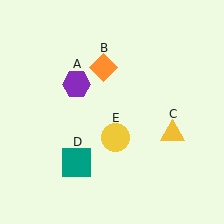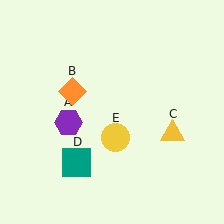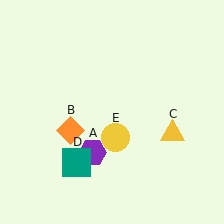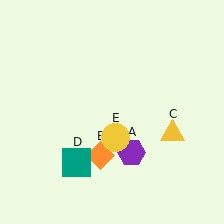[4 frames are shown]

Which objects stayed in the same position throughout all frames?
Yellow triangle (object C) and teal square (object D) and yellow circle (object E) remained stationary.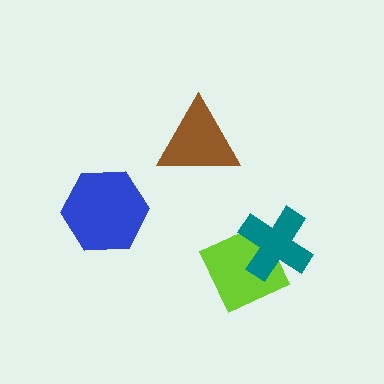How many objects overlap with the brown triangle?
0 objects overlap with the brown triangle.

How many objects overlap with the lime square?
1 object overlaps with the lime square.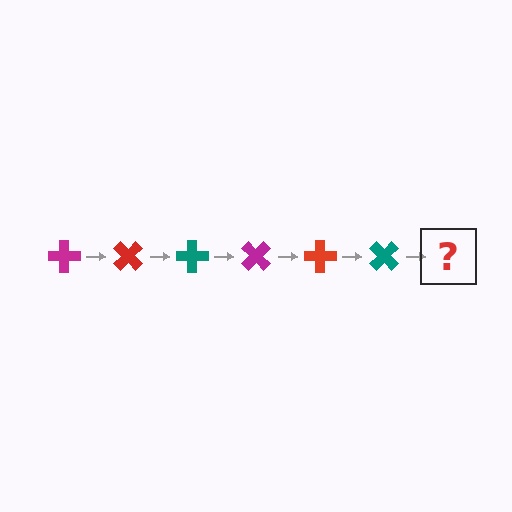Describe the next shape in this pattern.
It should be a magenta cross, rotated 270 degrees from the start.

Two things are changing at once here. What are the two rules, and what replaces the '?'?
The two rules are that it rotates 45 degrees each step and the color cycles through magenta, red, and teal. The '?' should be a magenta cross, rotated 270 degrees from the start.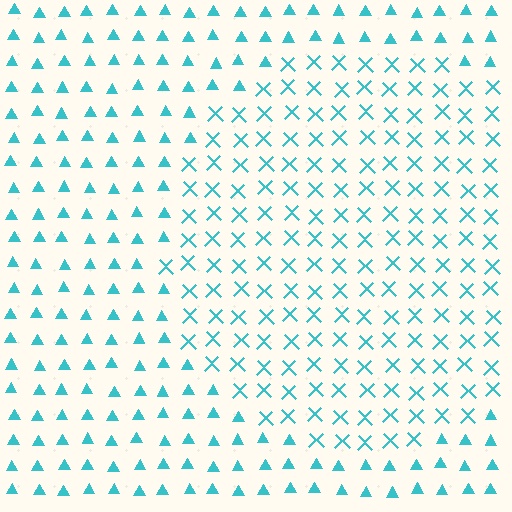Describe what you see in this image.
The image is filled with small cyan elements arranged in a uniform grid. A circle-shaped region contains X marks, while the surrounding area contains triangles. The boundary is defined purely by the change in element shape.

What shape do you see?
I see a circle.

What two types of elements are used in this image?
The image uses X marks inside the circle region and triangles outside it.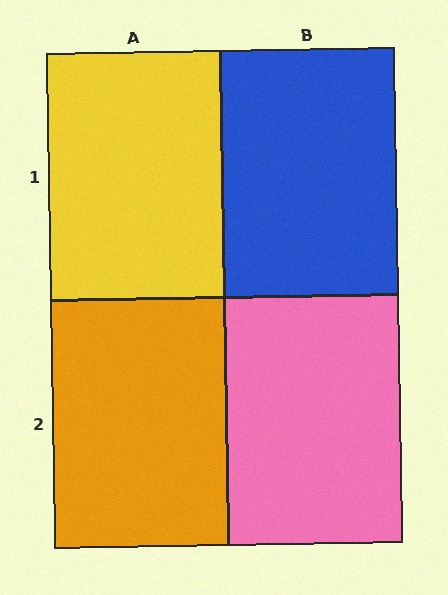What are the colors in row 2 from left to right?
Orange, pink.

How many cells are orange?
1 cell is orange.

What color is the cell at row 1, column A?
Yellow.